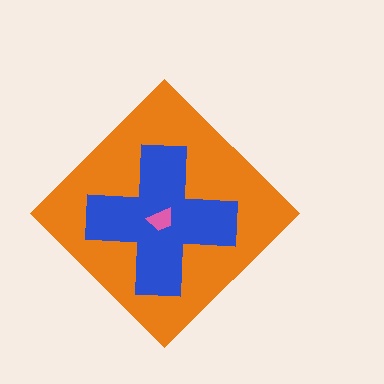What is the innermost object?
The pink trapezoid.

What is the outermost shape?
The orange diamond.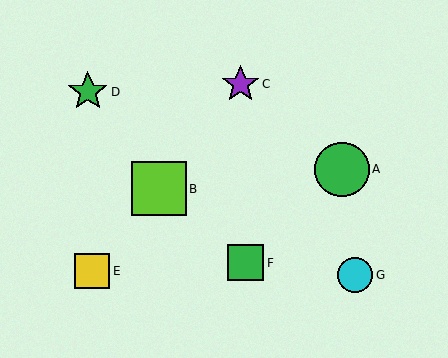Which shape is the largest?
The green circle (labeled A) is the largest.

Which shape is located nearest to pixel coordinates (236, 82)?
The purple star (labeled C) at (240, 84) is nearest to that location.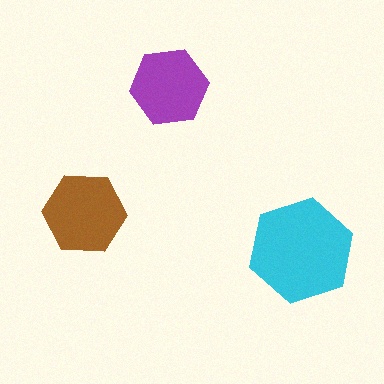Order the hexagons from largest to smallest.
the cyan one, the brown one, the purple one.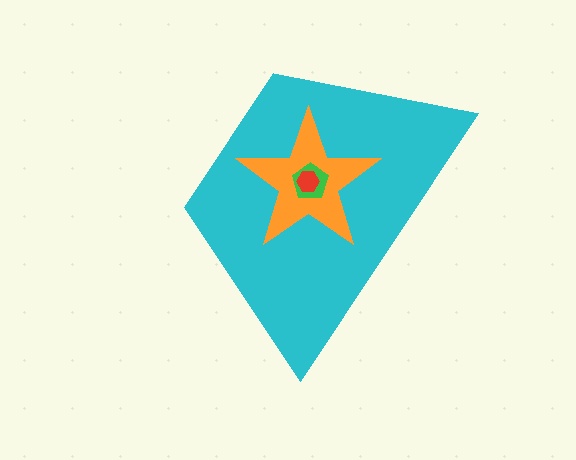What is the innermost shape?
The red hexagon.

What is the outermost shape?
The cyan trapezoid.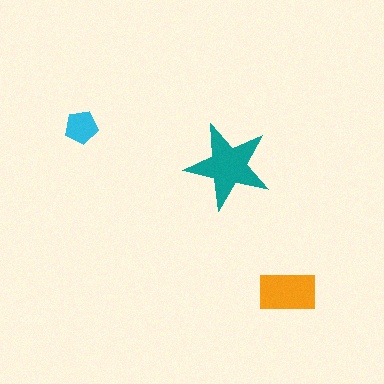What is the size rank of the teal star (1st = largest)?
1st.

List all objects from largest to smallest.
The teal star, the orange rectangle, the cyan pentagon.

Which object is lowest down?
The orange rectangle is bottommost.